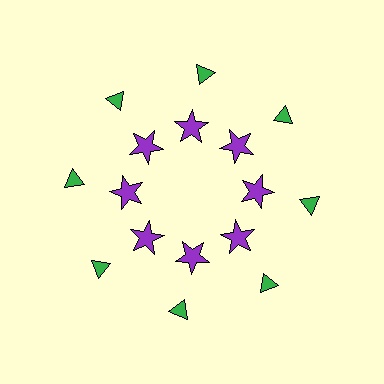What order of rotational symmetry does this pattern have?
This pattern has 8-fold rotational symmetry.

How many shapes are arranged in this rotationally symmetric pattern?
There are 16 shapes, arranged in 8 groups of 2.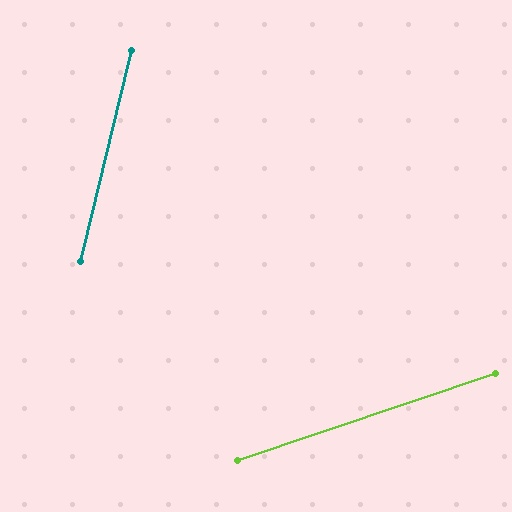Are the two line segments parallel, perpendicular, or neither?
Neither parallel nor perpendicular — they differ by about 58°.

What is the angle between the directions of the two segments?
Approximately 58 degrees.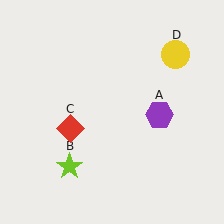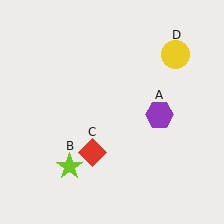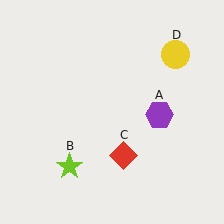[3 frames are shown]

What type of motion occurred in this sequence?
The red diamond (object C) rotated counterclockwise around the center of the scene.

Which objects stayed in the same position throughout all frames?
Purple hexagon (object A) and lime star (object B) and yellow circle (object D) remained stationary.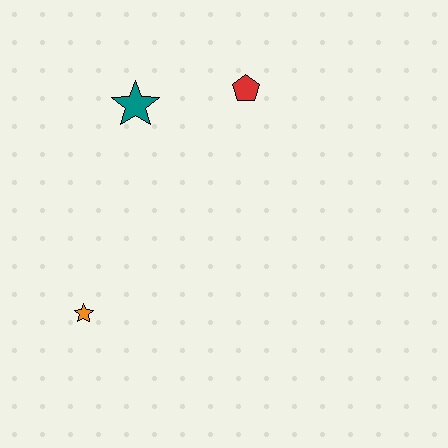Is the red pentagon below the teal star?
No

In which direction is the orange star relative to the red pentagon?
The orange star is below the red pentagon.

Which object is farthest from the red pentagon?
The orange star is farthest from the red pentagon.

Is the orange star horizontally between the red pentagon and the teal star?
No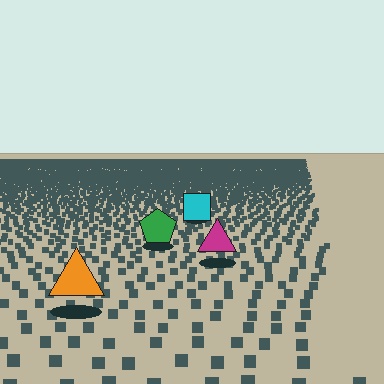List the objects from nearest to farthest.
From nearest to farthest: the orange triangle, the magenta triangle, the green pentagon, the cyan square.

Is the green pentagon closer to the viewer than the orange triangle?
No. The orange triangle is closer — you can tell from the texture gradient: the ground texture is coarser near it.